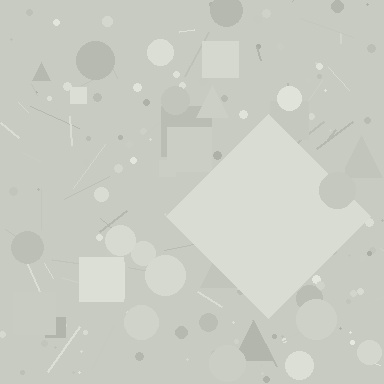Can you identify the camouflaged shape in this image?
The camouflaged shape is a diamond.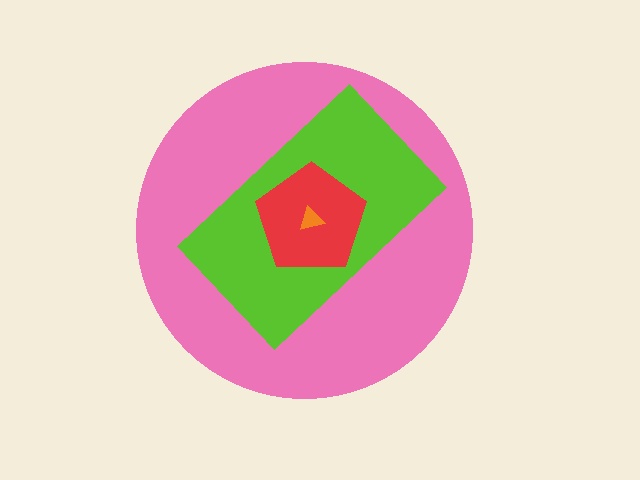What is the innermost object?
The orange triangle.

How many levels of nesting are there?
4.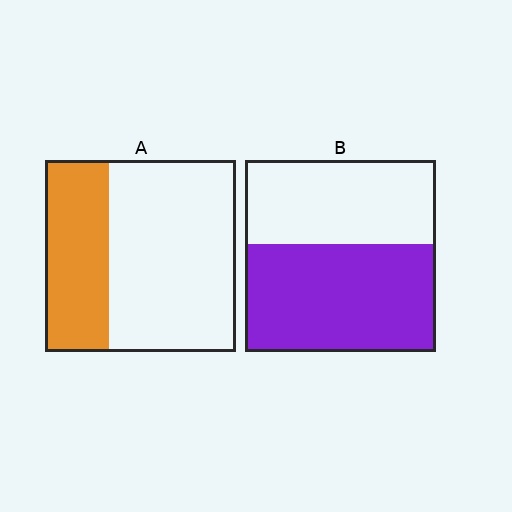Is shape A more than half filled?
No.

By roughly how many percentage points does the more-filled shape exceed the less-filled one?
By roughly 25 percentage points (B over A).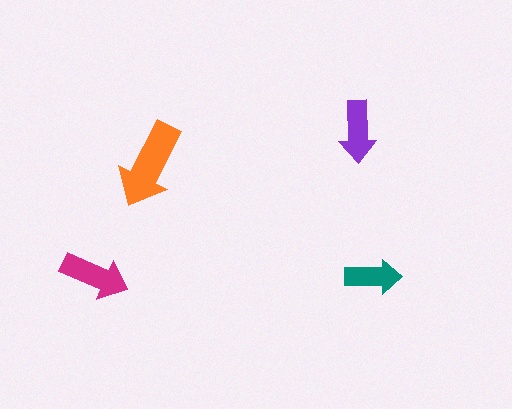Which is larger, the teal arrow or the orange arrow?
The orange one.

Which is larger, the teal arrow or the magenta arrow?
The magenta one.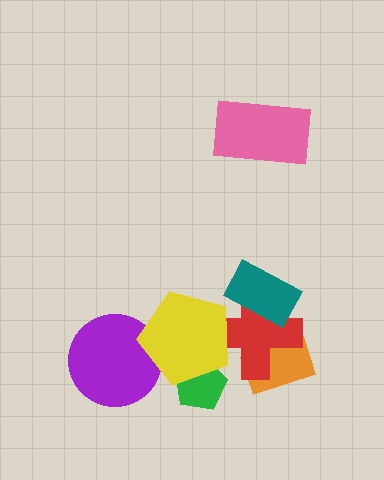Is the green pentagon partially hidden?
Yes, it is partially covered by another shape.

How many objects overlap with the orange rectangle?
1 object overlaps with the orange rectangle.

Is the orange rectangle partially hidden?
Yes, it is partially covered by another shape.